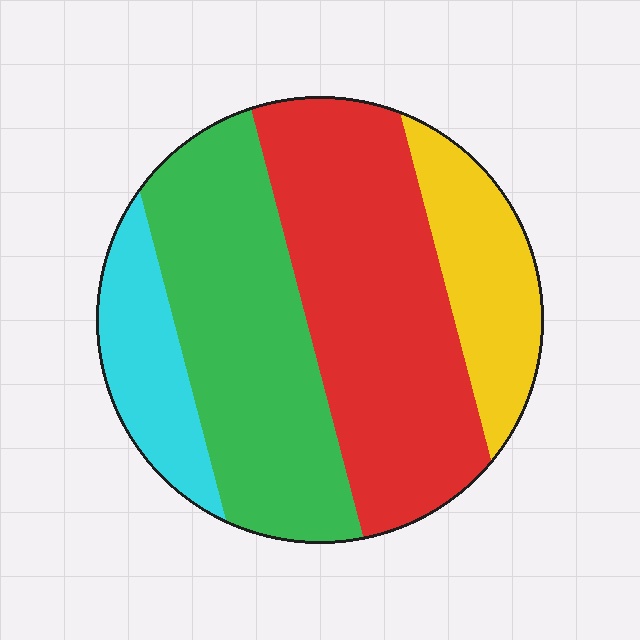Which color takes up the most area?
Red, at roughly 40%.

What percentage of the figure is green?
Green takes up about one third (1/3) of the figure.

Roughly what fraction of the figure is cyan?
Cyan covers about 15% of the figure.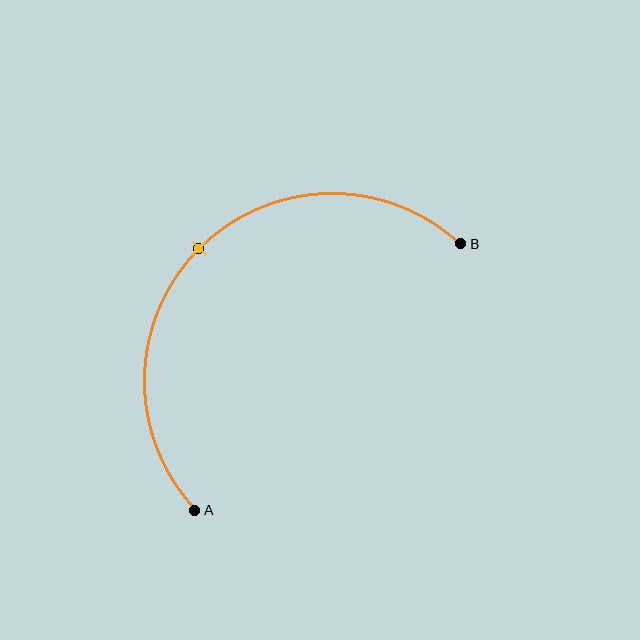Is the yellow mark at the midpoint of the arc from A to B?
Yes. The yellow mark lies on the arc at equal arc-length from both A and B — it is the arc midpoint.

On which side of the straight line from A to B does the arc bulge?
The arc bulges above and to the left of the straight line connecting A and B.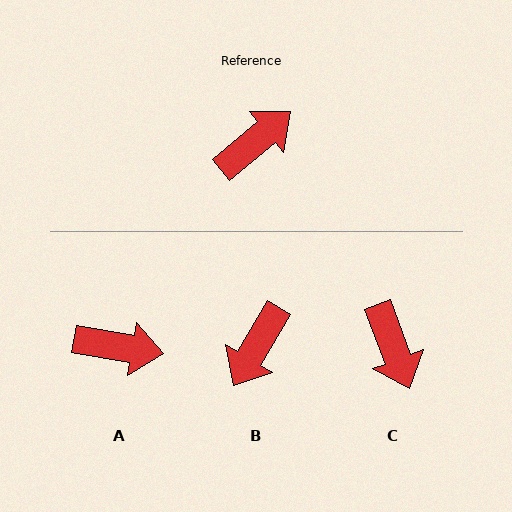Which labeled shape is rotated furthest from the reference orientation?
B, about 160 degrees away.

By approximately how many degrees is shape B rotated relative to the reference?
Approximately 160 degrees clockwise.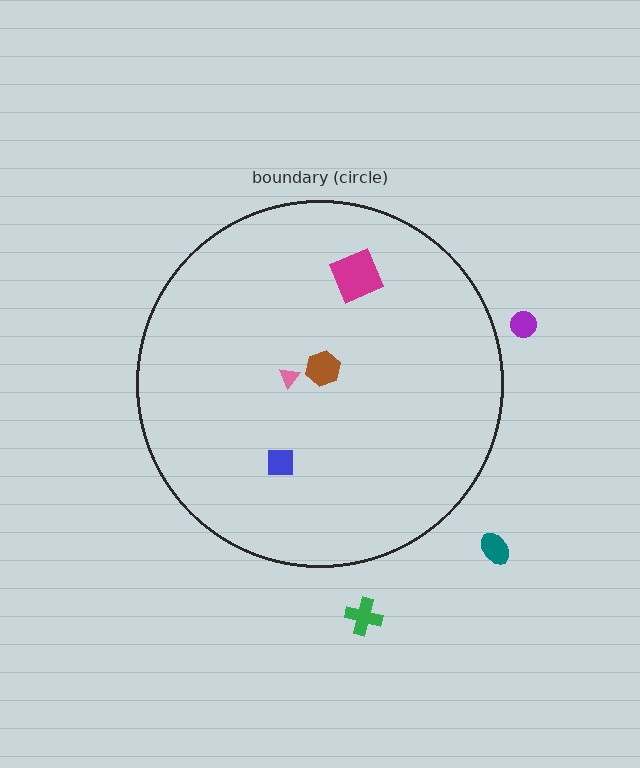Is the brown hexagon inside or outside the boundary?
Inside.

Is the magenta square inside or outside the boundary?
Inside.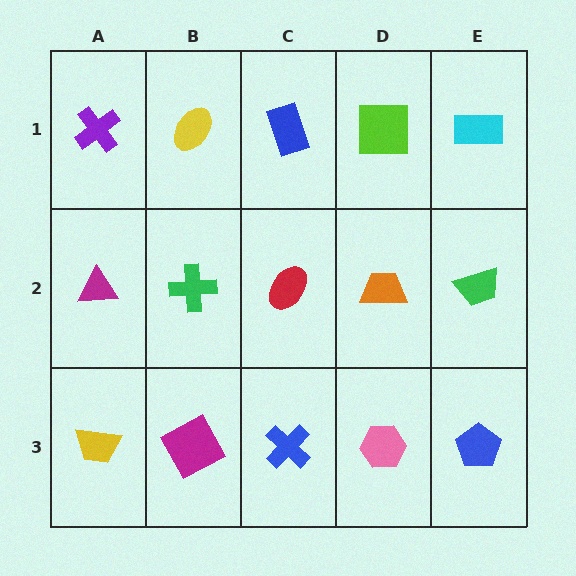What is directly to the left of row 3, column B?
A yellow trapezoid.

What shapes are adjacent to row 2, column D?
A lime square (row 1, column D), a pink hexagon (row 3, column D), a red ellipse (row 2, column C), a green trapezoid (row 2, column E).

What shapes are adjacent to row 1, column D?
An orange trapezoid (row 2, column D), a blue rectangle (row 1, column C), a cyan rectangle (row 1, column E).